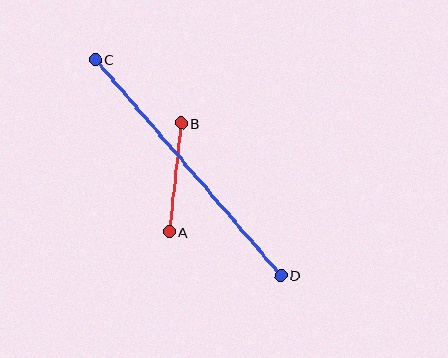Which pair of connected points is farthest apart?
Points C and D are farthest apart.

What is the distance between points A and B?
The distance is approximately 110 pixels.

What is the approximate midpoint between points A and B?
The midpoint is at approximately (175, 178) pixels.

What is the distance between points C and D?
The distance is approximately 284 pixels.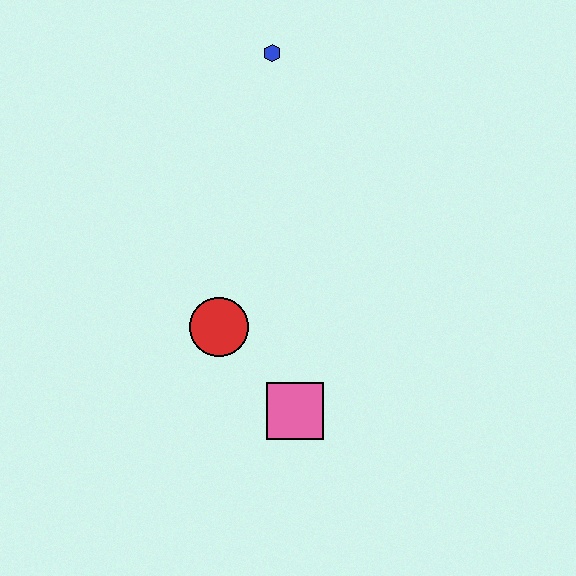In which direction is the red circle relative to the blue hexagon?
The red circle is below the blue hexagon.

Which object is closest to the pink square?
The red circle is closest to the pink square.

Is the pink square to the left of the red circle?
No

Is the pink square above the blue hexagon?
No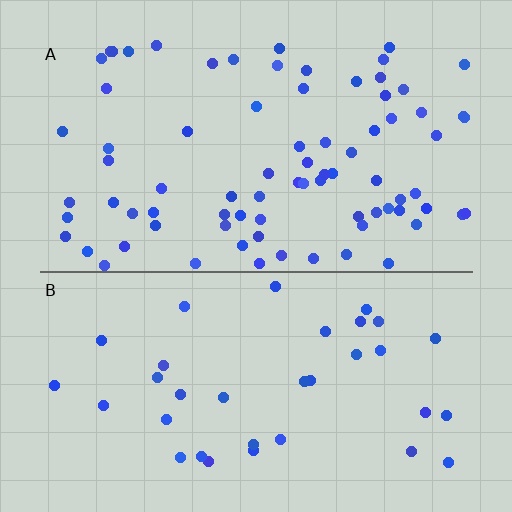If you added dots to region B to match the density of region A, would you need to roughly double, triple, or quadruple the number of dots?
Approximately double.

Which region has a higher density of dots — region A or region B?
A (the top).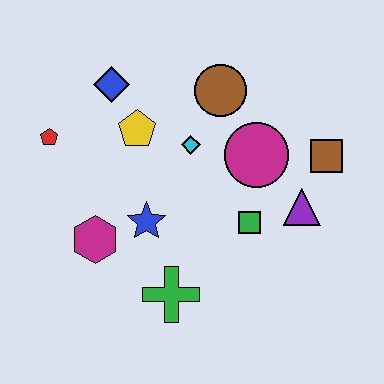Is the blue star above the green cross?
Yes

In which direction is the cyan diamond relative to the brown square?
The cyan diamond is to the left of the brown square.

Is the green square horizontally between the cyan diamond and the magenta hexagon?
No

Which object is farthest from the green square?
The red pentagon is farthest from the green square.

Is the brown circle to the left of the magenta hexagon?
No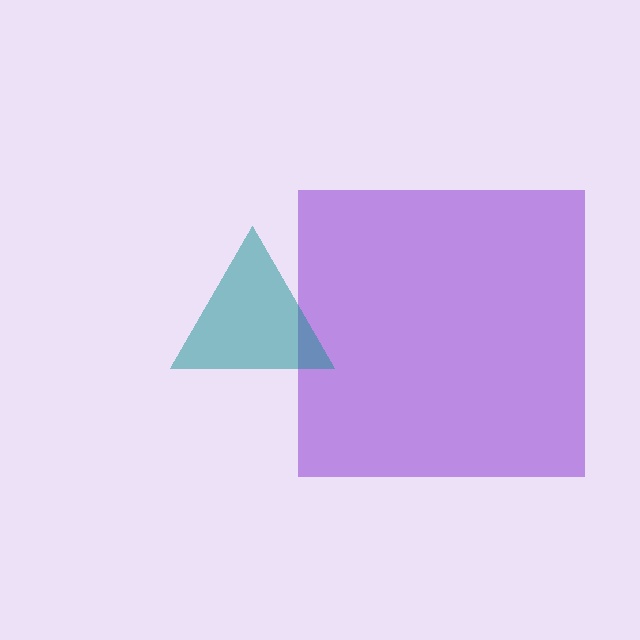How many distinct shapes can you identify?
There are 2 distinct shapes: a purple square, a teal triangle.